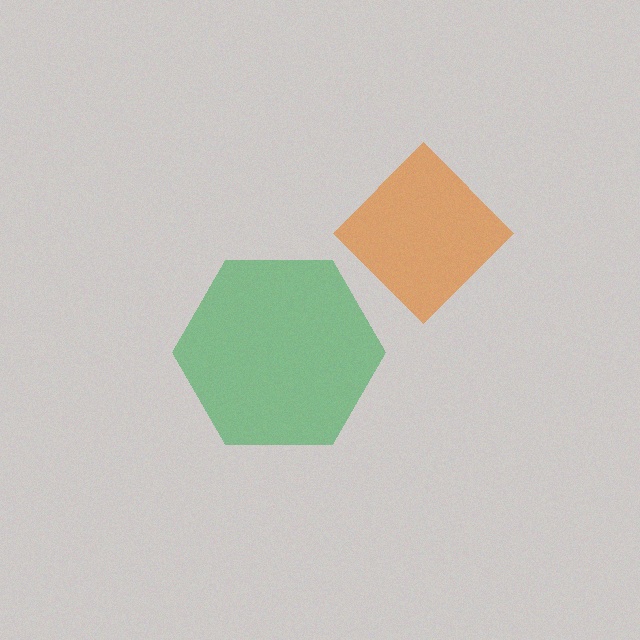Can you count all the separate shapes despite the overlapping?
Yes, there are 2 separate shapes.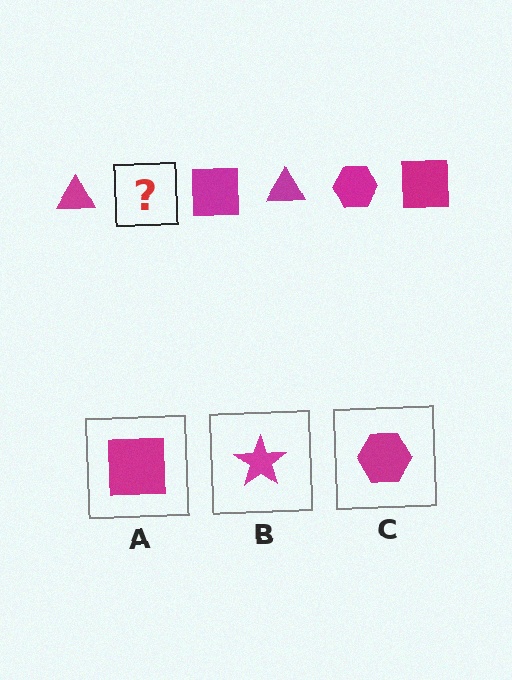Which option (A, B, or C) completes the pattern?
C.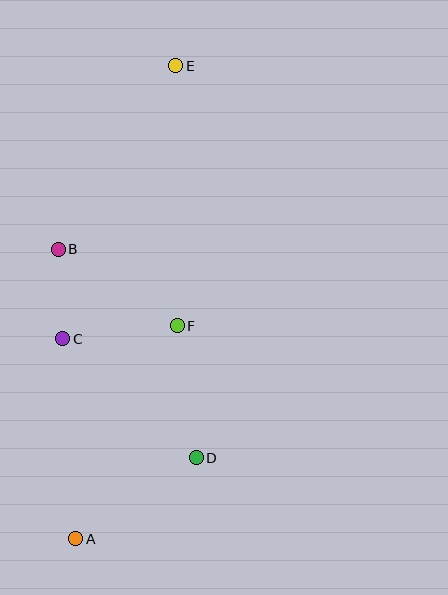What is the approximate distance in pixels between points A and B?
The distance between A and B is approximately 290 pixels.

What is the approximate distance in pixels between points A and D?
The distance between A and D is approximately 145 pixels.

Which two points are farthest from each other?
Points A and E are farthest from each other.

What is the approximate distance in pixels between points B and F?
The distance between B and F is approximately 141 pixels.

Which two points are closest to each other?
Points B and C are closest to each other.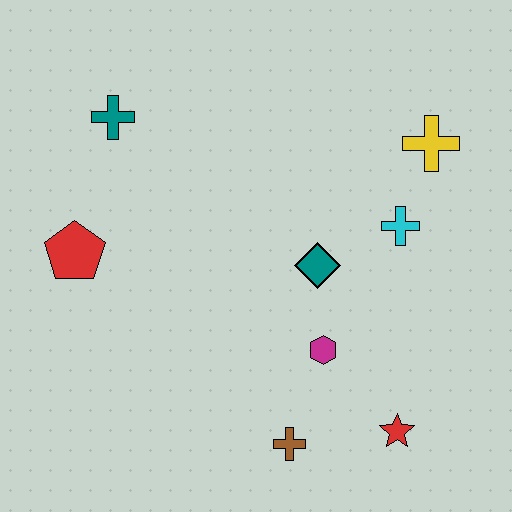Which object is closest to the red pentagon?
The teal cross is closest to the red pentagon.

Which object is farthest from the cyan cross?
The red pentagon is farthest from the cyan cross.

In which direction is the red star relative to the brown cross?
The red star is to the right of the brown cross.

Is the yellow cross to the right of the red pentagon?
Yes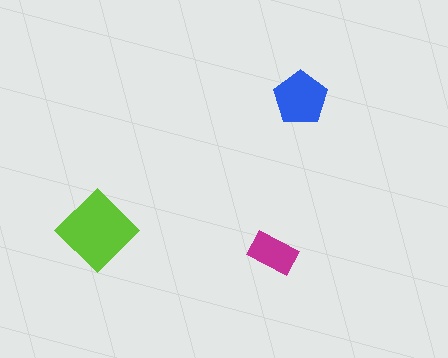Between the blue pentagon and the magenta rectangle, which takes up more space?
The blue pentagon.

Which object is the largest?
The lime diamond.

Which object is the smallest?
The magenta rectangle.